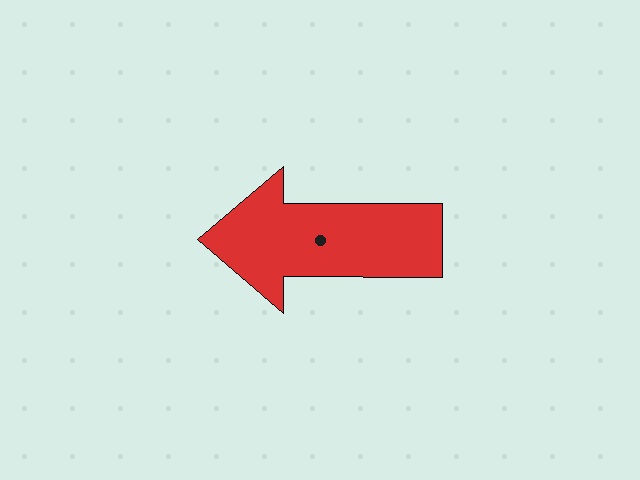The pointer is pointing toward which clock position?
Roughly 9 o'clock.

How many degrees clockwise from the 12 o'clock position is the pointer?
Approximately 270 degrees.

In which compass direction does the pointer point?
West.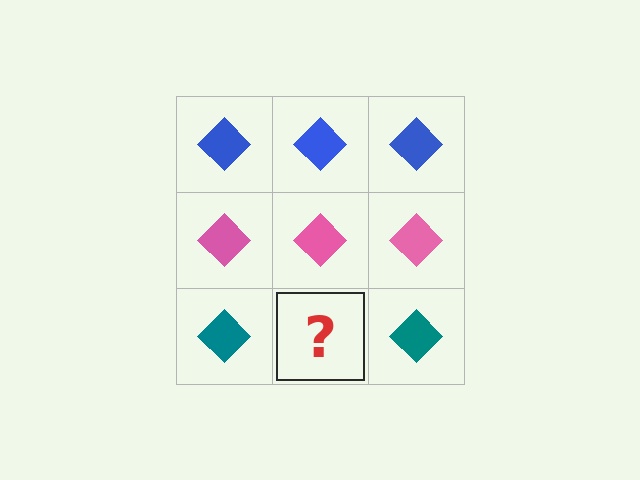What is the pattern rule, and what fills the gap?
The rule is that each row has a consistent color. The gap should be filled with a teal diamond.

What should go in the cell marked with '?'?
The missing cell should contain a teal diamond.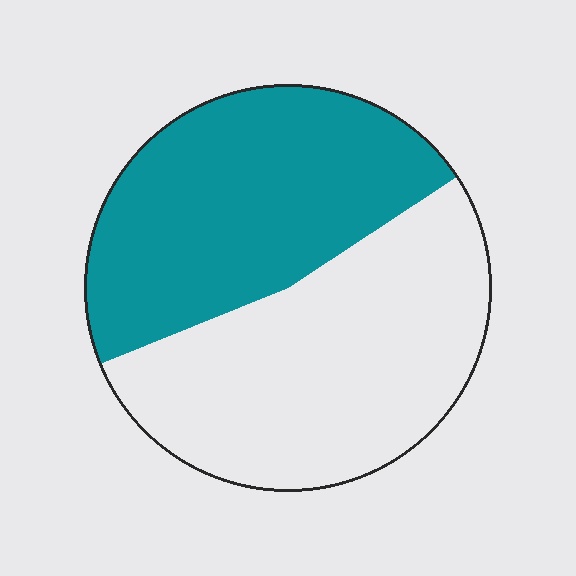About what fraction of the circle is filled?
About one half (1/2).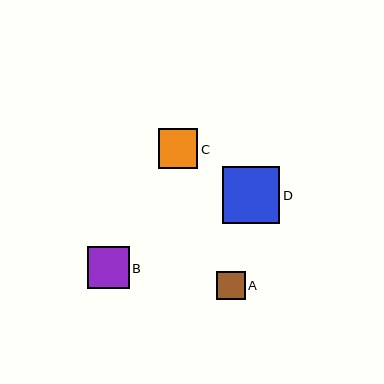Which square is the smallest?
Square A is the smallest with a size of approximately 28 pixels.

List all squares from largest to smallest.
From largest to smallest: D, B, C, A.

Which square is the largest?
Square D is the largest with a size of approximately 57 pixels.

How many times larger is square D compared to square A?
Square D is approximately 2.0 times the size of square A.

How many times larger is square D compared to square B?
Square D is approximately 1.4 times the size of square B.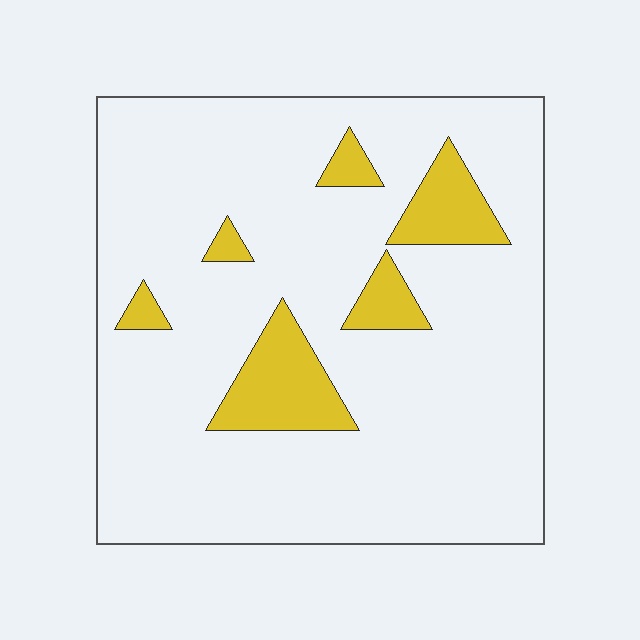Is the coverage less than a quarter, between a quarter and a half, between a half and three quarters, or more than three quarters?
Less than a quarter.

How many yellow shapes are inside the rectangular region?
6.